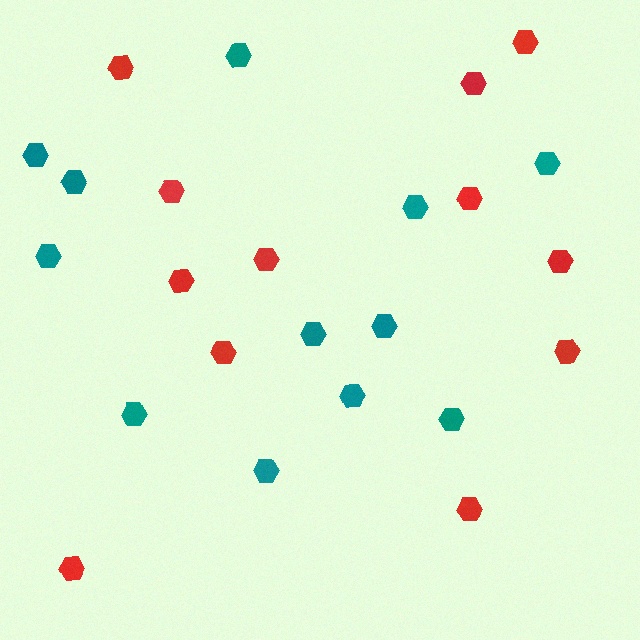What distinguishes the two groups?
There are 2 groups: one group of teal hexagons (12) and one group of red hexagons (12).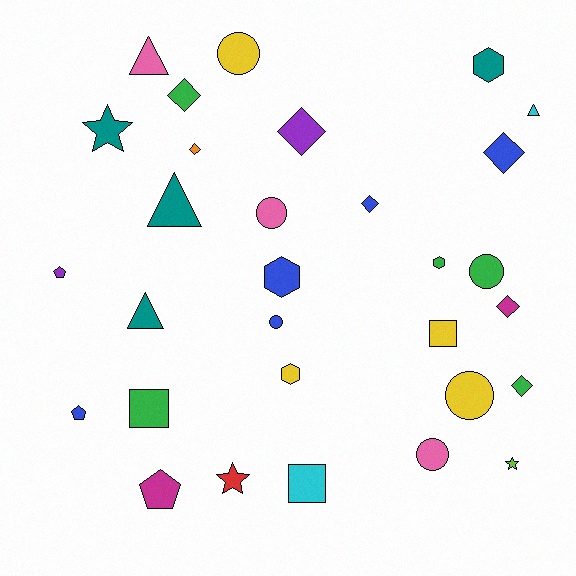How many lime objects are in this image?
There is 1 lime object.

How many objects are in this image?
There are 30 objects.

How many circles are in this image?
There are 6 circles.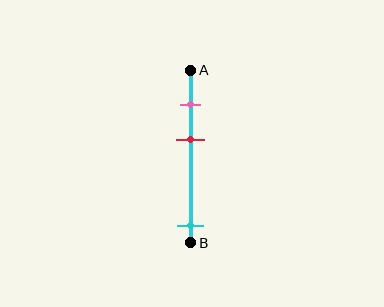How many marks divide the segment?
There are 3 marks dividing the segment.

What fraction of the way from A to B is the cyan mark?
The cyan mark is approximately 90% (0.9) of the way from A to B.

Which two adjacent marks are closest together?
The pink and red marks are the closest adjacent pair.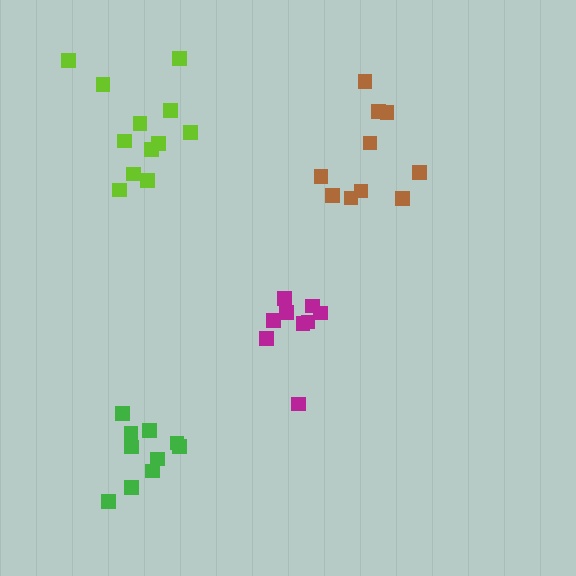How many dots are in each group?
Group 1: 9 dots, Group 2: 10 dots, Group 3: 10 dots, Group 4: 12 dots (41 total).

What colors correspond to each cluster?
The clusters are colored: magenta, brown, green, lime.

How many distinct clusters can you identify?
There are 4 distinct clusters.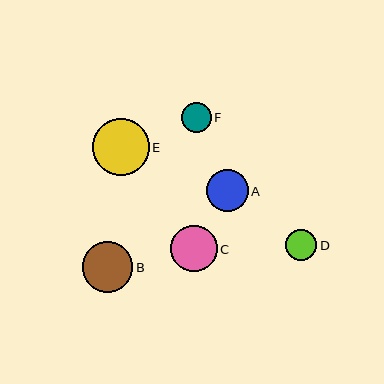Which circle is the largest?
Circle E is the largest with a size of approximately 57 pixels.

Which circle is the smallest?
Circle F is the smallest with a size of approximately 29 pixels.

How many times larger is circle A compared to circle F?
Circle A is approximately 1.4 times the size of circle F.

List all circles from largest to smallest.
From largest to smallest: E, B, C, A, D, F.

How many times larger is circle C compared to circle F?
Circle C is approximately 1.6 times the size of circle F.